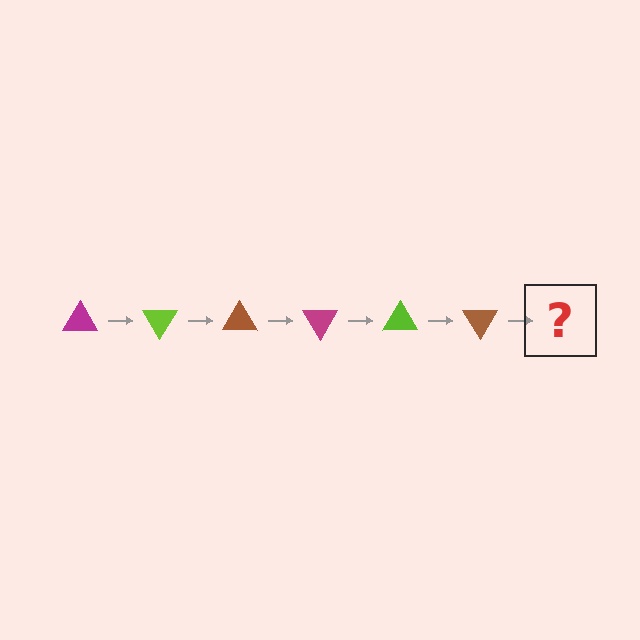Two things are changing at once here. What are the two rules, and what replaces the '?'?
The two rules are that it rotates 60 degrees each step and the color cycles through magenta, lime, and brown. The '?' should be a magenta triangle, rotated 360 degrees from the start.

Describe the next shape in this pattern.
It should be a magenta triangle, rotated 360 degrees from the start.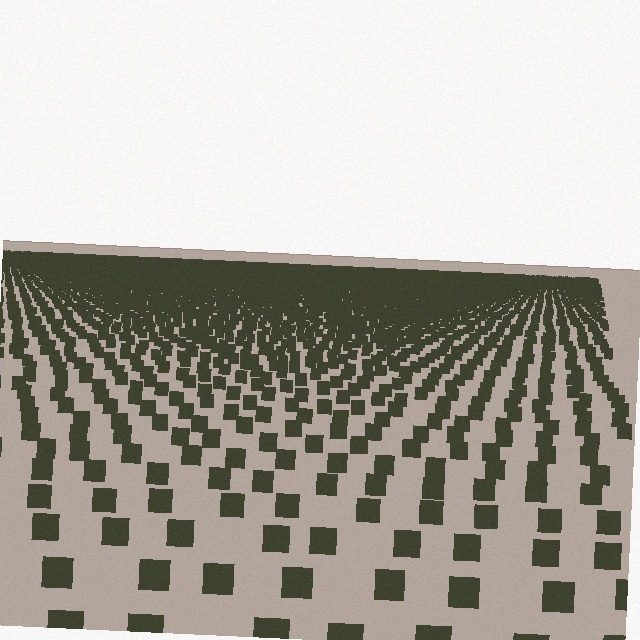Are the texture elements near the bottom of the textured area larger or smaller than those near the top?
Larger. Near the bottom, elements are closer to the viewer and appear at a bigger on-screen size.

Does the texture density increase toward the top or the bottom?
Density increases toward the top.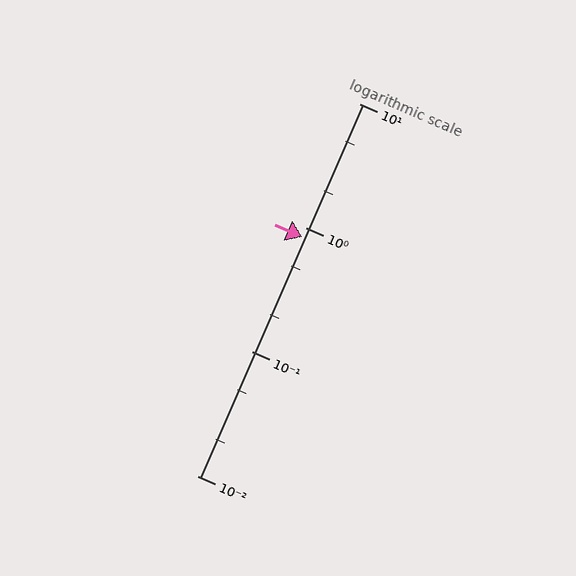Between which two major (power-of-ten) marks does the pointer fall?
The pointer is between 0.1 and 1.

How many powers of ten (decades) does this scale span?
The scale spans 3 decades, from 0.01 to 10.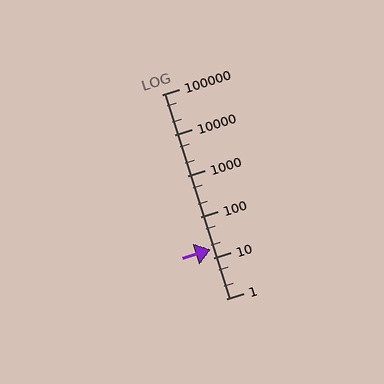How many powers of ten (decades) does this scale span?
The scale spans 5 decades, from 1 to 100000.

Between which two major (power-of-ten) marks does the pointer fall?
The pointer is between 10 and 100.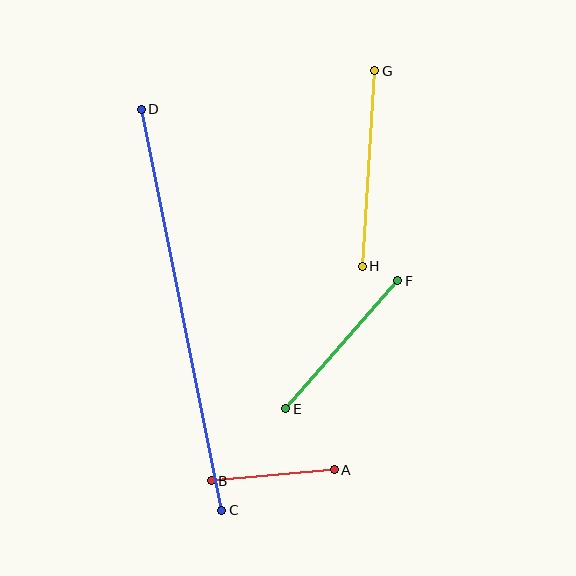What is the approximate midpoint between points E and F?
The midpoint is at approximately (342, 345) pixels.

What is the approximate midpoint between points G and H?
The midpoint is at approximately (369, 168) pixels.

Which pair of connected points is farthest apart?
Points C and D are farthest apart.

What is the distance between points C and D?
The distance is approximately 409 pixels.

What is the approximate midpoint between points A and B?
The midpoint is at approximately (273, 475) pixels.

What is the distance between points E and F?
The distance is approximately 170 pixels.